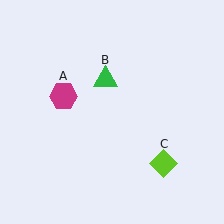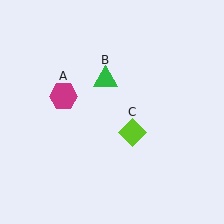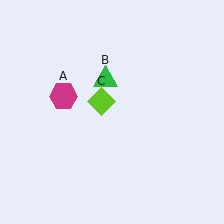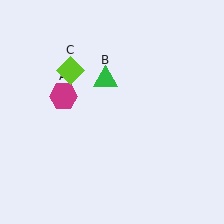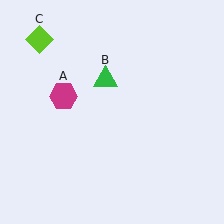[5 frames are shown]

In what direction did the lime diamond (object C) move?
The lime diamond (object C) moved up and to the left.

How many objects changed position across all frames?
1 object changed position: lime diamond (object C).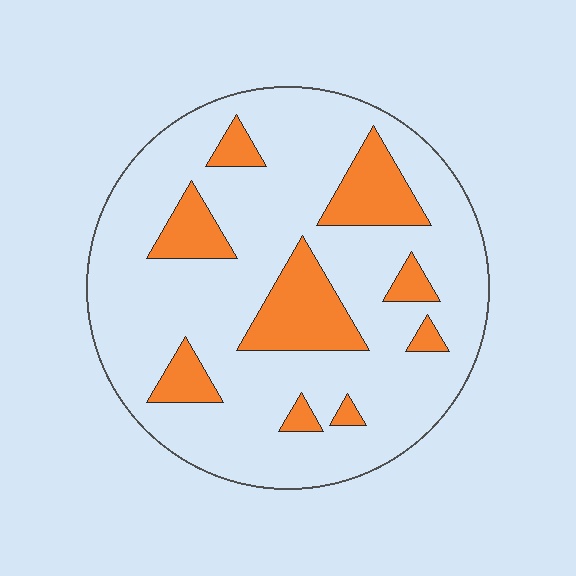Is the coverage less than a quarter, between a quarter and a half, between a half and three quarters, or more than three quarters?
Less than a quarter.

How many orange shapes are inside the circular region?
9.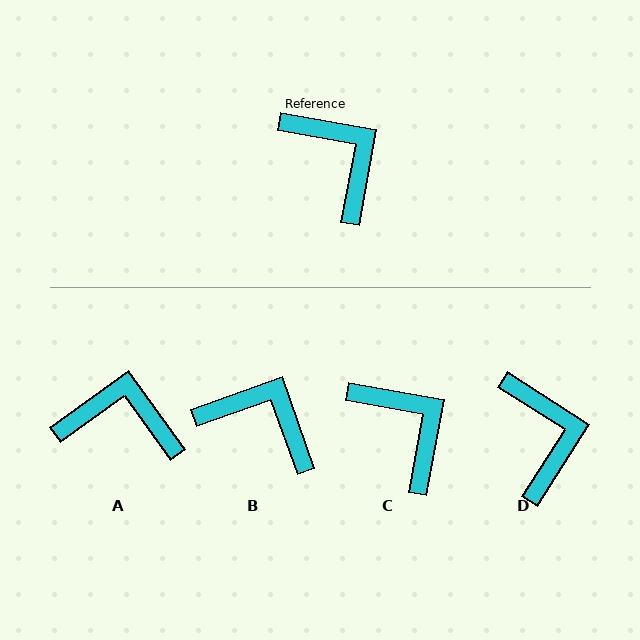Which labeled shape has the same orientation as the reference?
C.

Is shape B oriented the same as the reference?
No, it is off by about 30 degrees.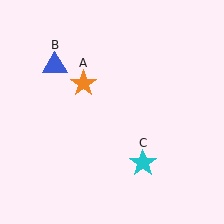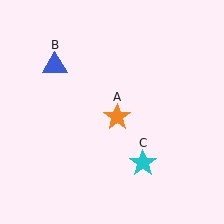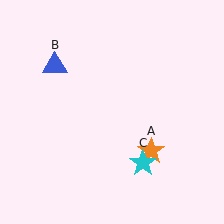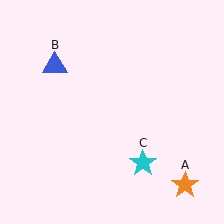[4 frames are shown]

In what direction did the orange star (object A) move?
The orange star (object A) moved down and to the right.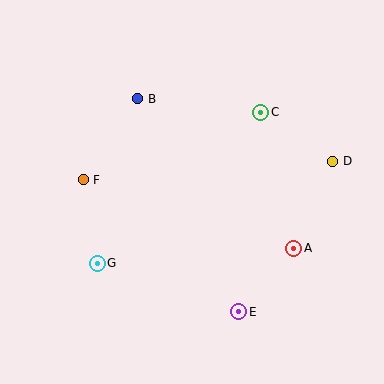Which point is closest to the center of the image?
Point C at (261, 112) is closest to the center.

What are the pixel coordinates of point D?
Point D is at (333, 161).